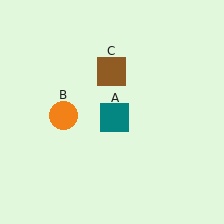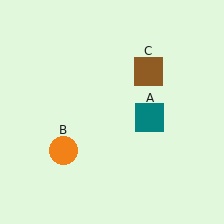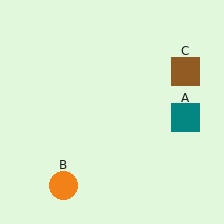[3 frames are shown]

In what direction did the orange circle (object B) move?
The orange circle (object B) moved down.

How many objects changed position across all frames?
3 objects changed position: teal square (object A), orange circle (object B), brown square (object C).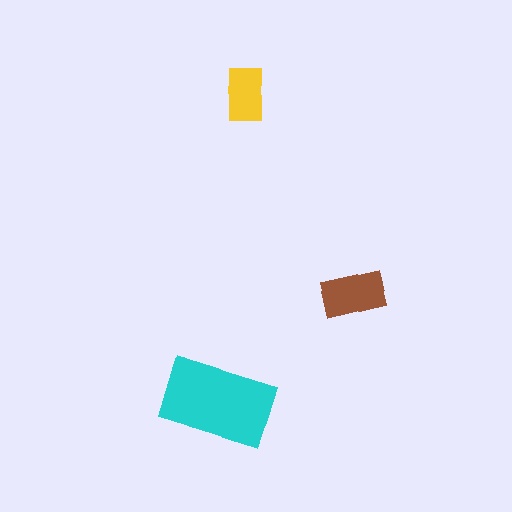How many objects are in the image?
There are 3 objects in the image.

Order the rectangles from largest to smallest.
the cyan one, the brown one, the yellow one.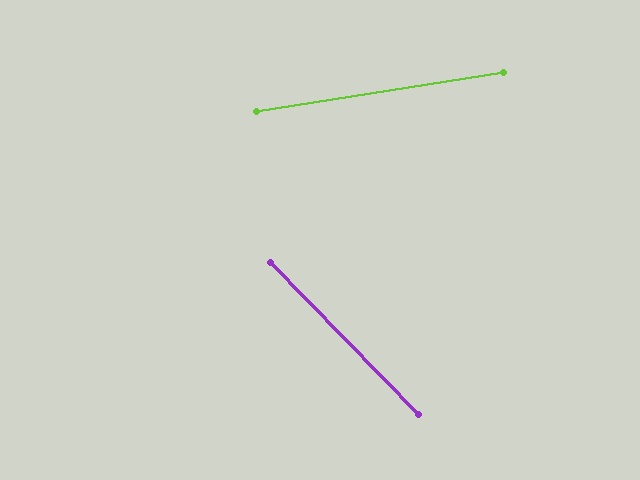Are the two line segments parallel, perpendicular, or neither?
Neither parallel nor perpendicular — they differ by about 55°.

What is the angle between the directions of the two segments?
Approximately 55 degrees.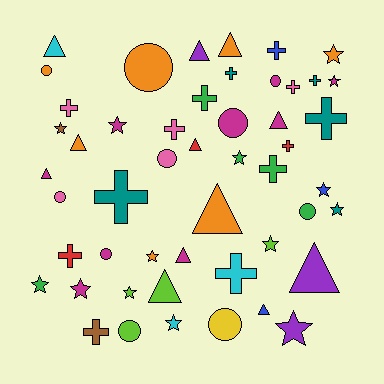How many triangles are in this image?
There are 12 triangles.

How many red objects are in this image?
There are 3 red objects.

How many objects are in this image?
There are 50 objects.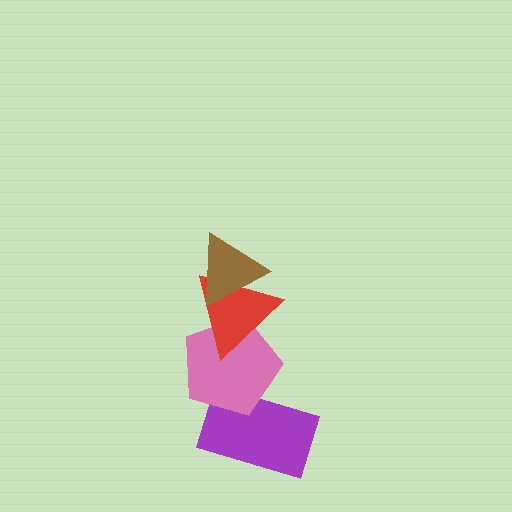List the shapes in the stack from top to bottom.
From top to bottom: the brown triangle, the red triangle, the pink pentagon, the purple rectangle.